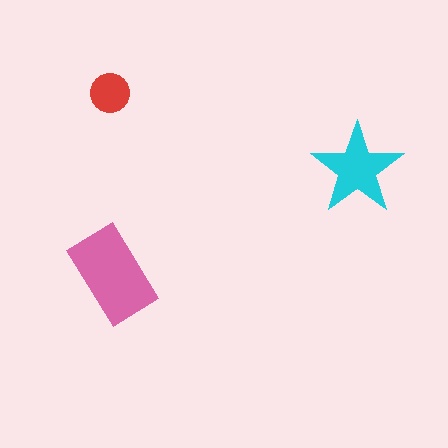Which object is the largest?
The pink rectangle.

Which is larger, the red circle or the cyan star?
The cyan star.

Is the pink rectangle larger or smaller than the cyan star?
Larger.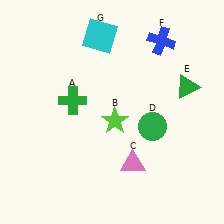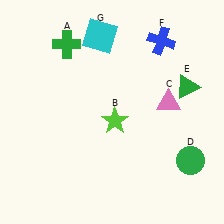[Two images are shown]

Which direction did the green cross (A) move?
The green cross (A) moved up.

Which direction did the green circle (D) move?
The green circle (D) moved right.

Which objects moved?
The objects that moved are: the green cross (A), the pink triangle (C), the green circle (D).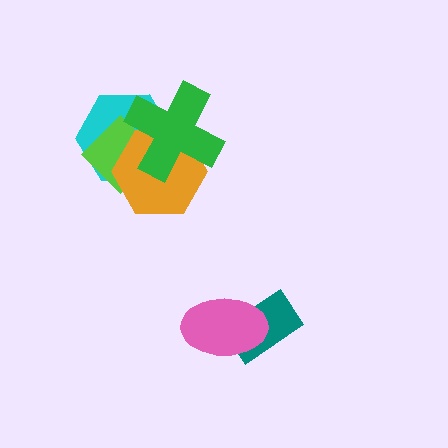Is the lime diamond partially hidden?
Yes, it is partially covered by another shape.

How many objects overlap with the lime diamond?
3 objects overlap with the lime diamond.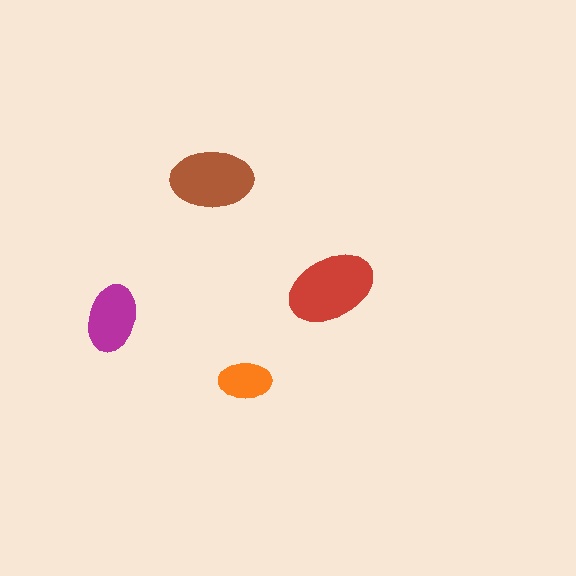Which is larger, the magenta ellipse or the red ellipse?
The red one.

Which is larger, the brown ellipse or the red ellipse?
The red one.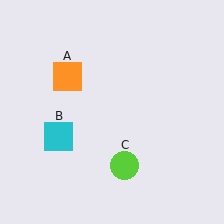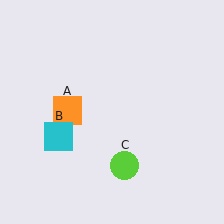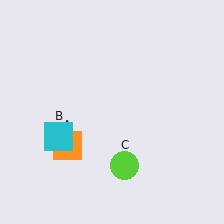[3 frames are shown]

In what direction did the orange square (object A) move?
The orange square (object A) moved down.